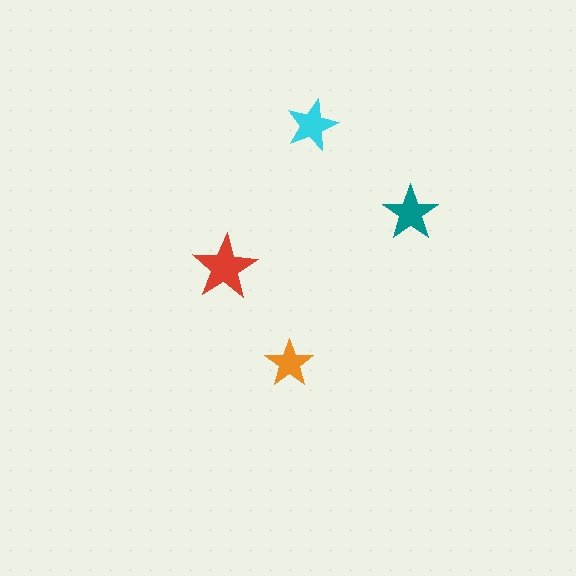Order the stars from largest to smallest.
the red one, the teal one, the cyan one, the orange one.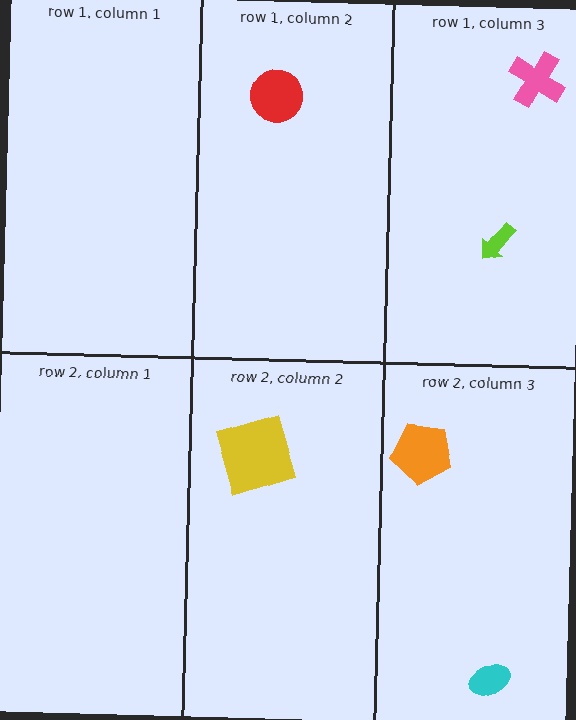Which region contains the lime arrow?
The row 1, column 3 region.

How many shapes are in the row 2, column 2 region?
1.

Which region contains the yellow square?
The row 2, column 2 region.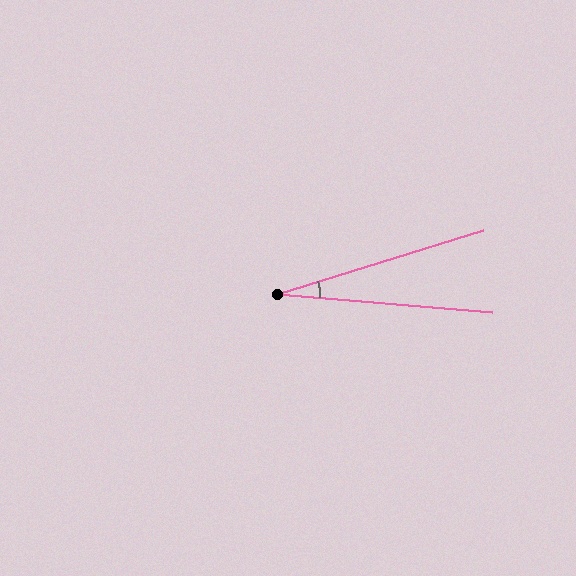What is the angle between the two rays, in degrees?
Approximately 22 degrees.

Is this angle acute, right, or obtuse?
It is acute.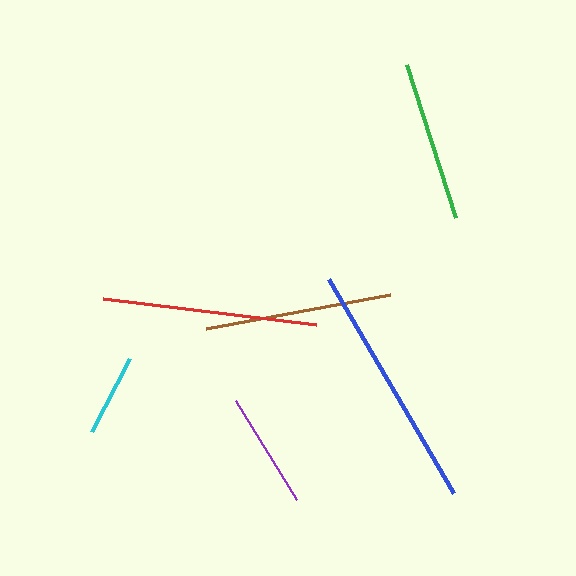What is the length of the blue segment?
The blue segment is approximately 248 pixels long.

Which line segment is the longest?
The blue line is the longest at approximately 248 pixels.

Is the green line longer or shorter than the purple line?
The green line is longer than the purple line.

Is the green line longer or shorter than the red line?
The red line is longer than the green line.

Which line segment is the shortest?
The cyan line is the shortest at approximately 82 pixels.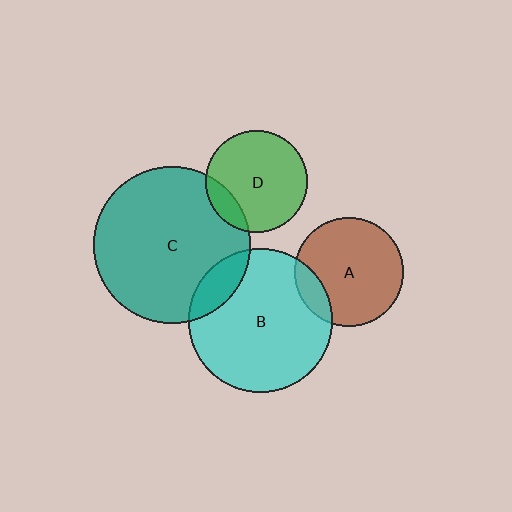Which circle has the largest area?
Circle C (teal).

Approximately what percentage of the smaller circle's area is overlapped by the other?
Approximately 15%.